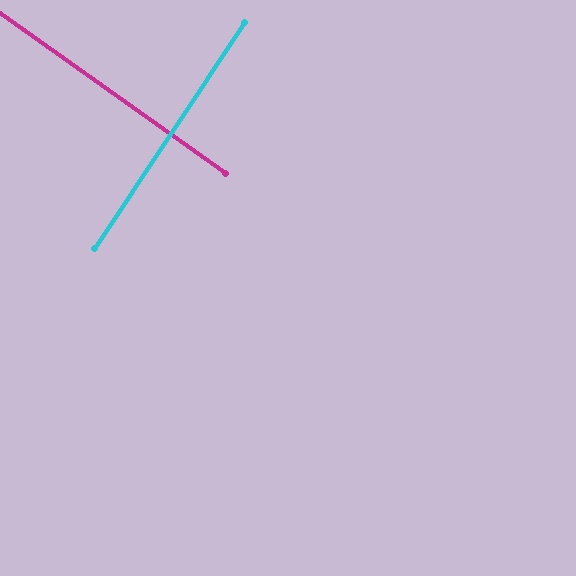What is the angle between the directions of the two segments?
Approximately 88 degrees.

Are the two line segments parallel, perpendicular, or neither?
Perpendicular — they meet at approximately 88°.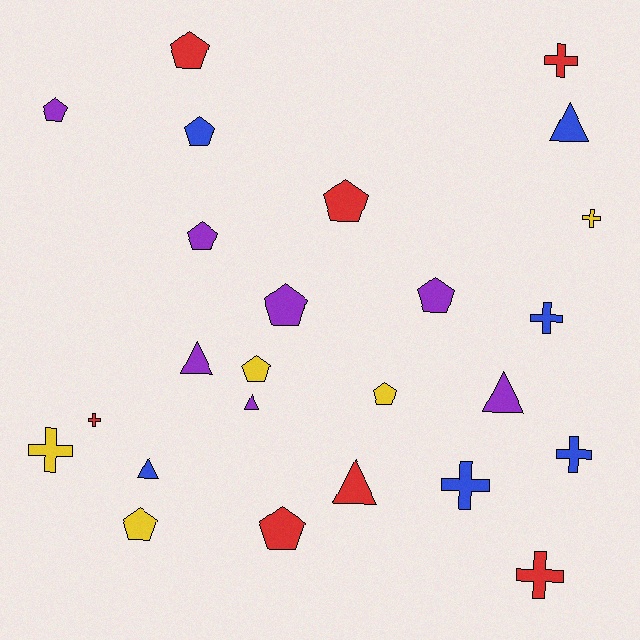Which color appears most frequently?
Red, with 7 objects.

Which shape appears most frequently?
Pentagon, with 11 objects.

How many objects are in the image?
There are 25 objects.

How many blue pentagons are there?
There is 1 blue pentagon.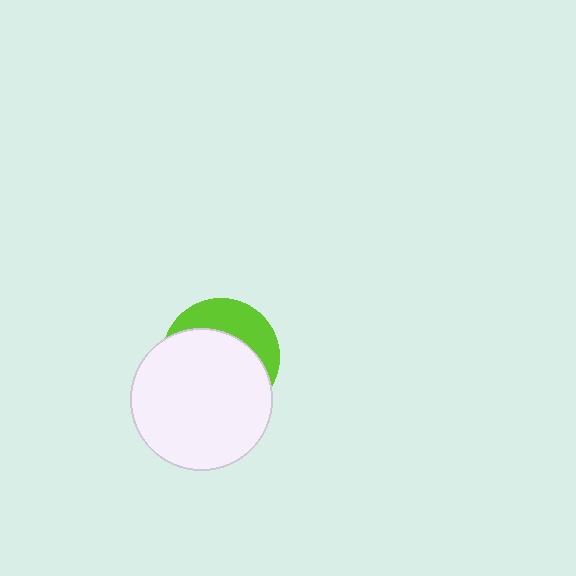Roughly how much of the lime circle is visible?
A small part of it is visible (roughly 33%).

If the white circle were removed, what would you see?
You would see the complete lime circle.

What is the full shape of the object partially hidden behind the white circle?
The partially hidden object is a lime circle.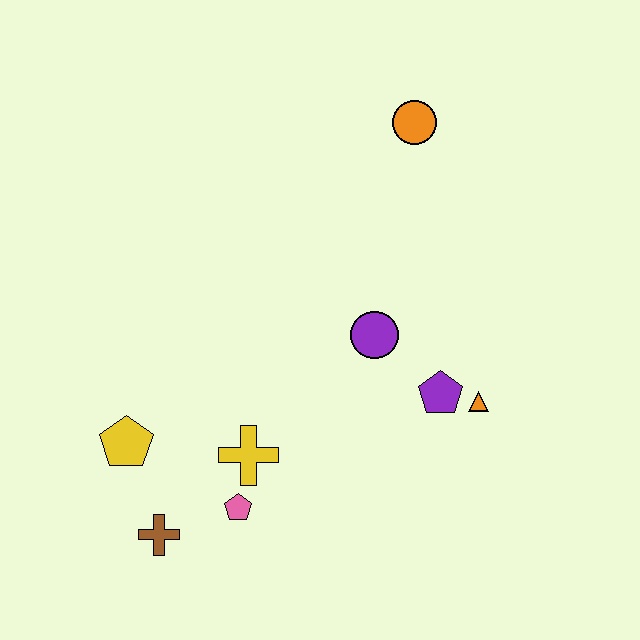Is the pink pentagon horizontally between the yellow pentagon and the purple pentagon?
Yes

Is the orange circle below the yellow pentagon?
No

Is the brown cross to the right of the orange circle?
No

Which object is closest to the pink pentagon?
The yellow cross is closest to the pink pentagon.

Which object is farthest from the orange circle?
The brown cross is farthest from the orange circle.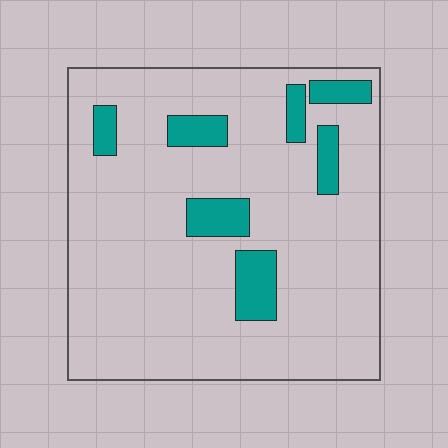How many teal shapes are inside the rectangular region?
7.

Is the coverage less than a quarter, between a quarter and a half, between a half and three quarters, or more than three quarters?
Less than a quarter.